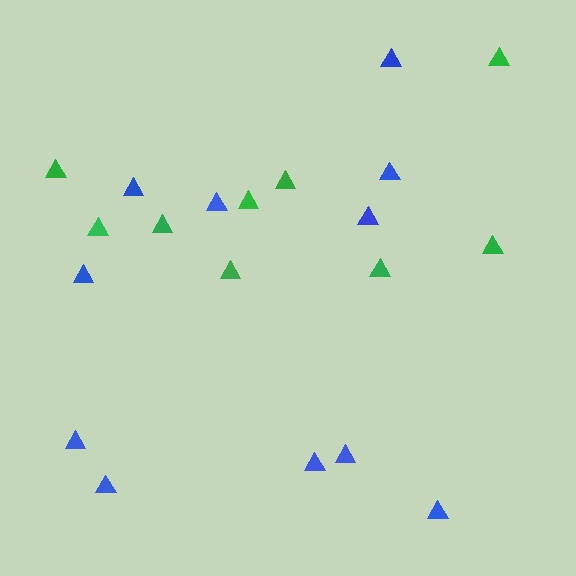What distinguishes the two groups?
There are 2 groups: one group of blue triangles (11) and one group of green triangles (9).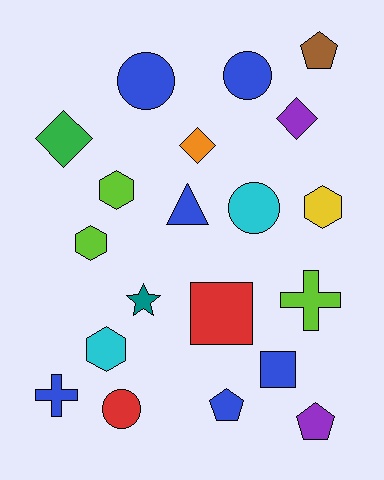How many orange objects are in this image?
There is 1 orange object.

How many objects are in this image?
There are 20 objects.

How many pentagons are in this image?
There are 3 pentagons.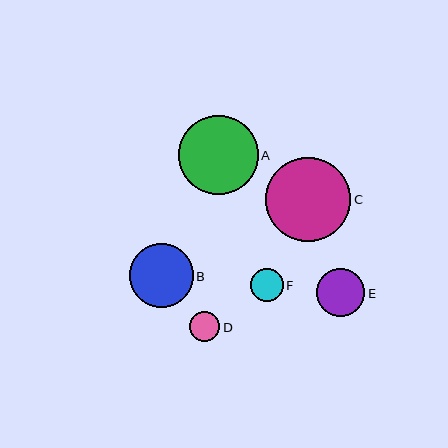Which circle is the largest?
Circle C is the largest with a size of approximately 85 pixels.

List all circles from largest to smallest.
From largest to smallest: C, A, B, E, F, D.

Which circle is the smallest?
Circle D is the smallest with a size of approximately 30 pixels.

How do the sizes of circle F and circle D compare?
Circle F and circle D are approximately the same size.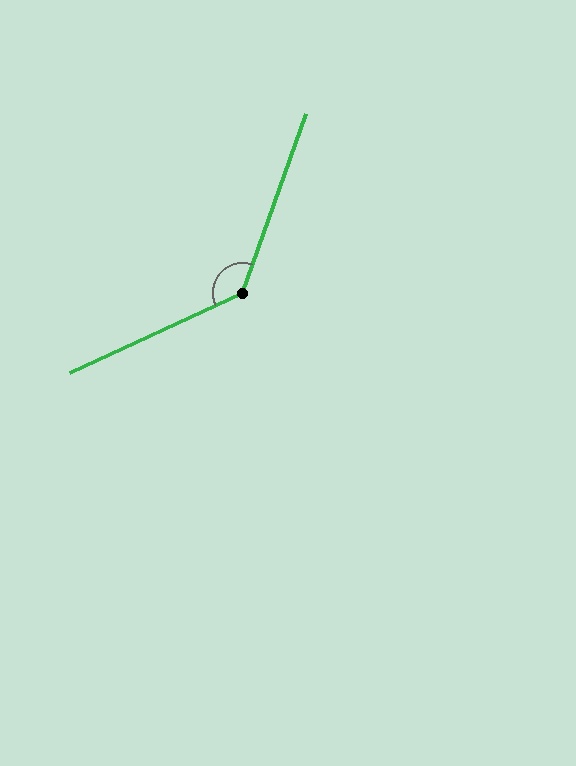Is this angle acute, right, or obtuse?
It is obtuse.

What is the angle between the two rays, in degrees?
Approximately 135 degrees.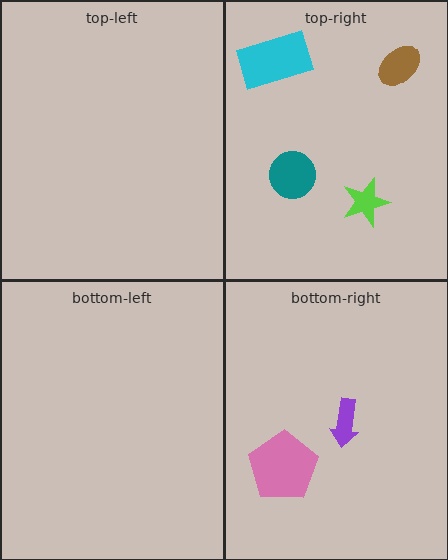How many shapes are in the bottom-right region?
2.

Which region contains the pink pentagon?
The bottom-right region.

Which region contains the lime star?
The top-right region.